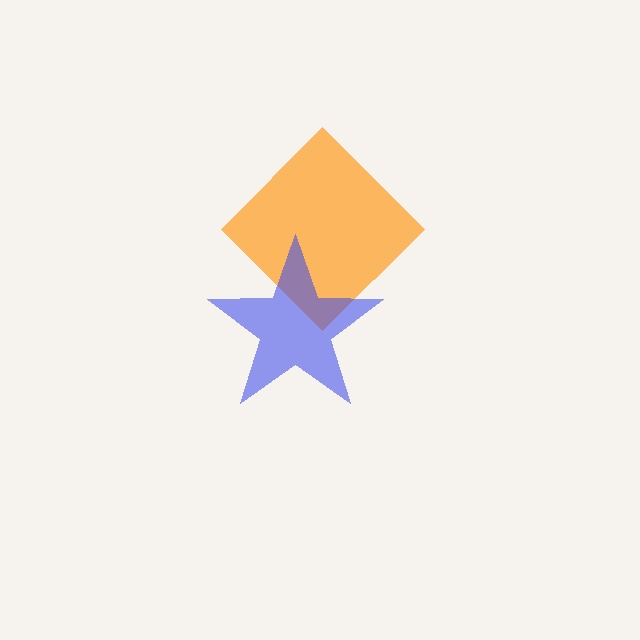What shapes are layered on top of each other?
The layered shapes are: an orange diamond, a blue star.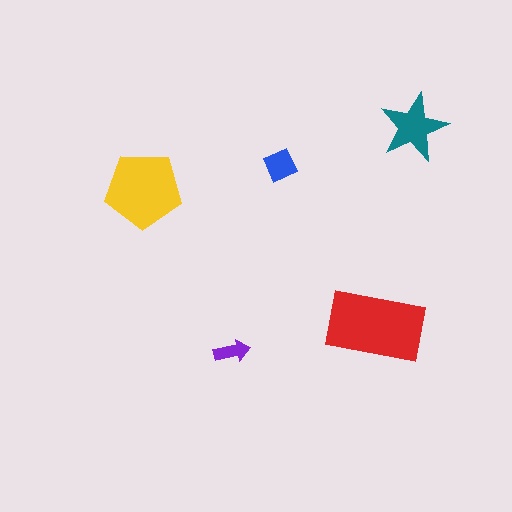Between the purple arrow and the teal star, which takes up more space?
The teal star.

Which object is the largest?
The red rectangle.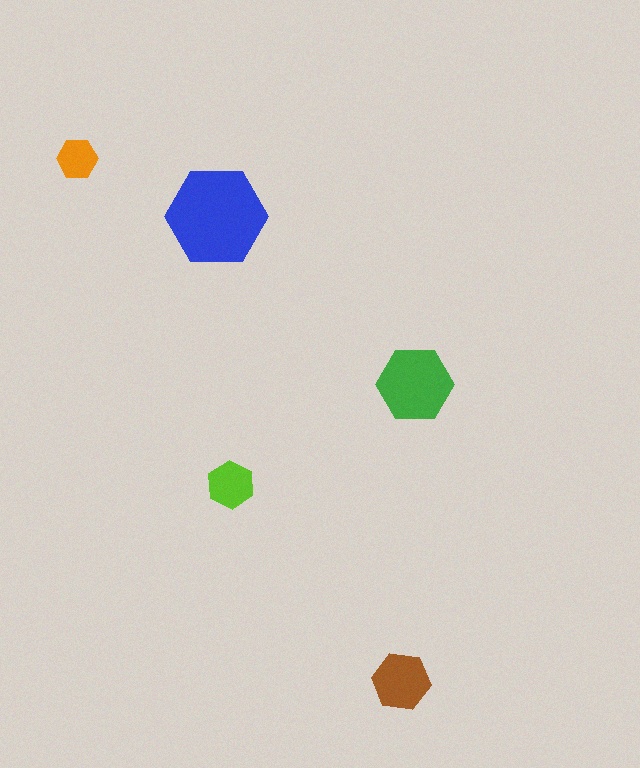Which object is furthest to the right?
The green hexagon is rightmost.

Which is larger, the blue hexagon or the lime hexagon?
The blue one.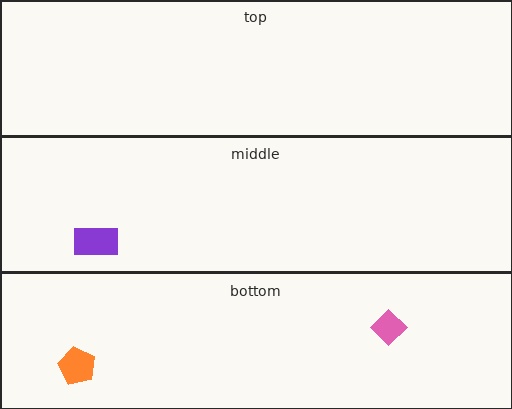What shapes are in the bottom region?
The pink diamond, the orange pentagon.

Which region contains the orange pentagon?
The bottom region.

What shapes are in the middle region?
The purple rectangle.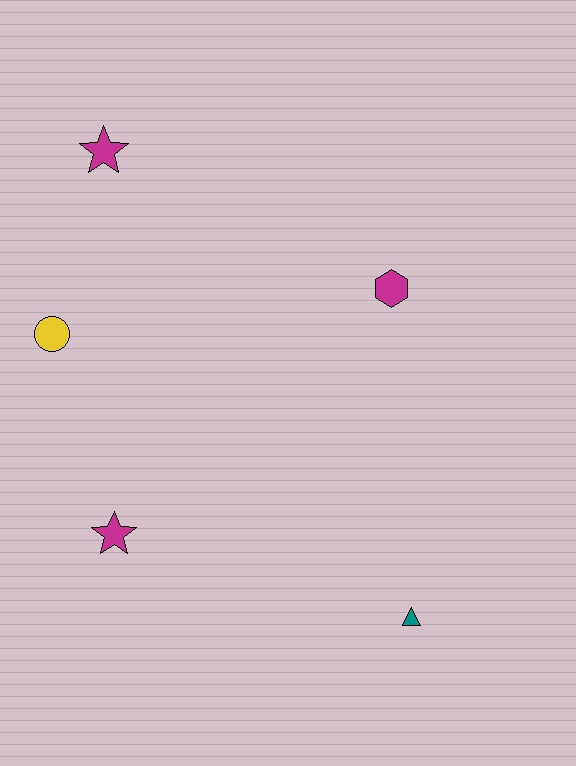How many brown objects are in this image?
There are no brown objects.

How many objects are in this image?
There are 5 objects.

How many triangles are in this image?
There is 1 triangle.